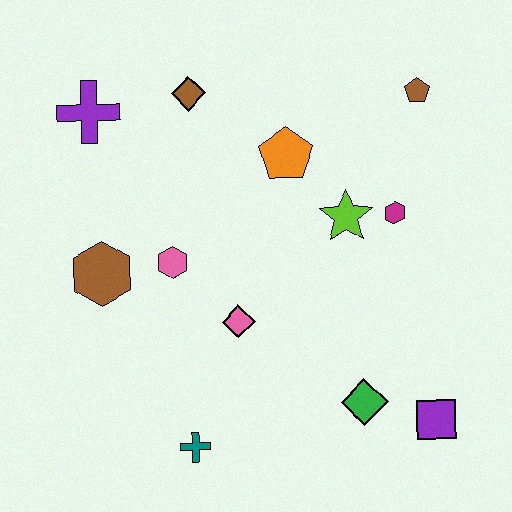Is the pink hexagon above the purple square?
Yes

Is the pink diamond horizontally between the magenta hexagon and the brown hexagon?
Yes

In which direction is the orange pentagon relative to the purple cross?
The orange pentagon is to the right of the purple cross.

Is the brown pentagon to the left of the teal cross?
No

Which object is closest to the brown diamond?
The purple cross is closest to the brown diamond.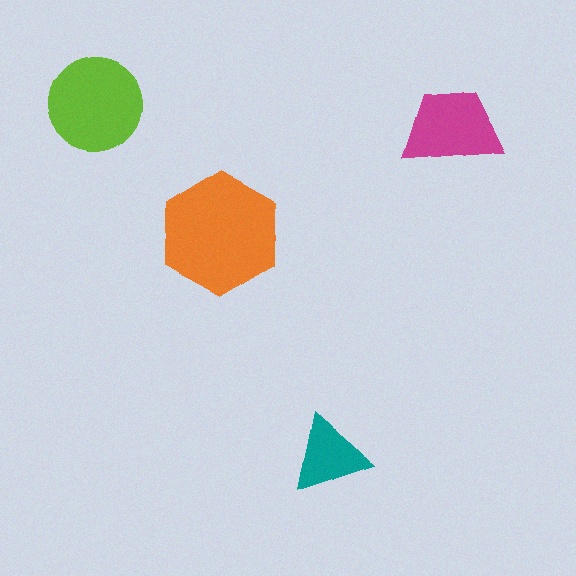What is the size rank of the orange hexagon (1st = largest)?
1st.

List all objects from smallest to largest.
The teal triangle, the magenta trapezoid, the lime circle, the orange hexagon.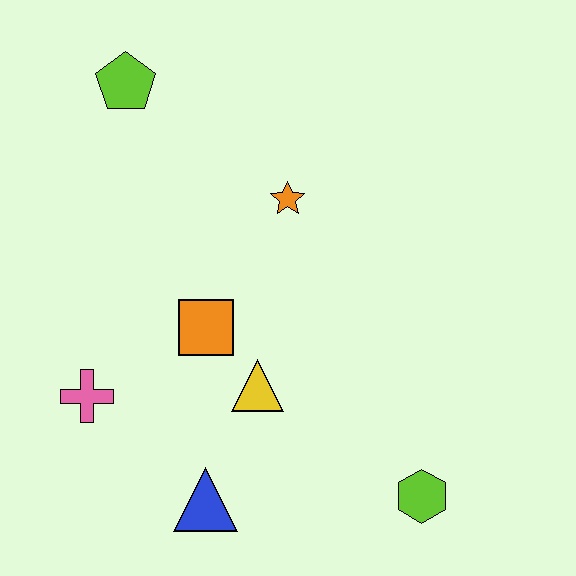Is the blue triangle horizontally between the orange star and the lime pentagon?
Yes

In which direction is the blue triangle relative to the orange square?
The blue triangle is below the orange square.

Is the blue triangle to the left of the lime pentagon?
No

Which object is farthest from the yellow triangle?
The lime pentagon is farthest from the yellow triangle.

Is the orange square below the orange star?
Yes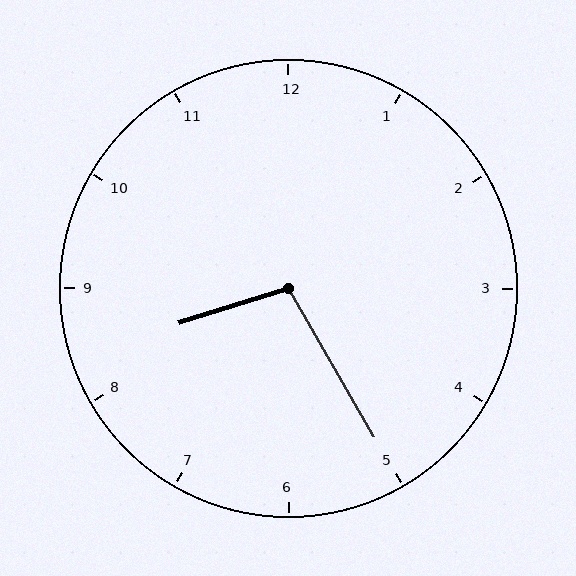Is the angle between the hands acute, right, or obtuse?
It is obtuse.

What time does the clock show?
8:25.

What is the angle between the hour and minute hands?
Approximately 102 degrees.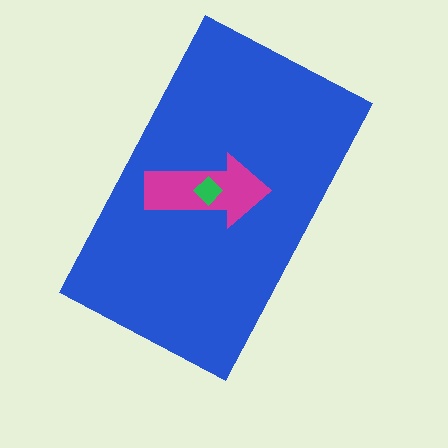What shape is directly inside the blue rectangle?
The magenta arrow.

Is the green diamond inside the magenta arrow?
Yes.